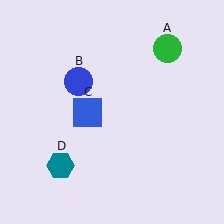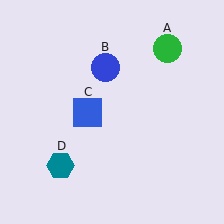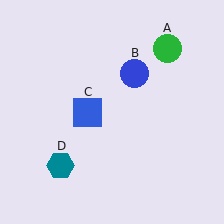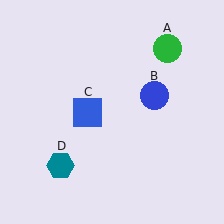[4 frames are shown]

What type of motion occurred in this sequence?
The blue circle (object B) rotated clockwise around the center of the scene.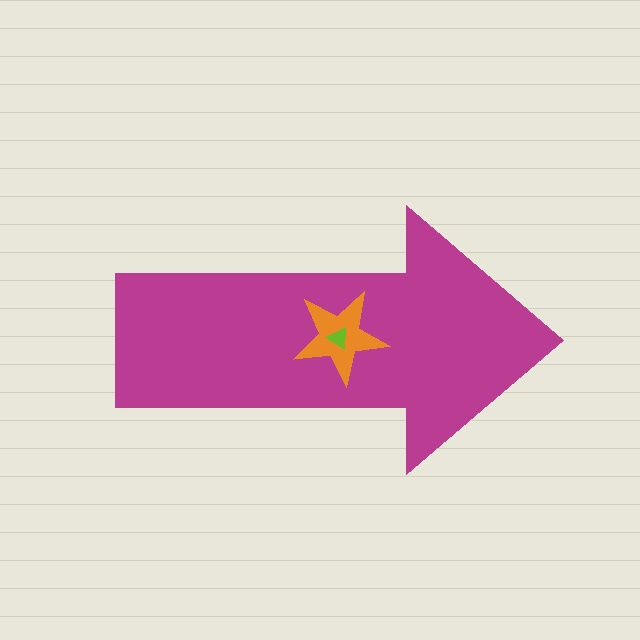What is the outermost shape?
The magenta arrow.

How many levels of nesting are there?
3.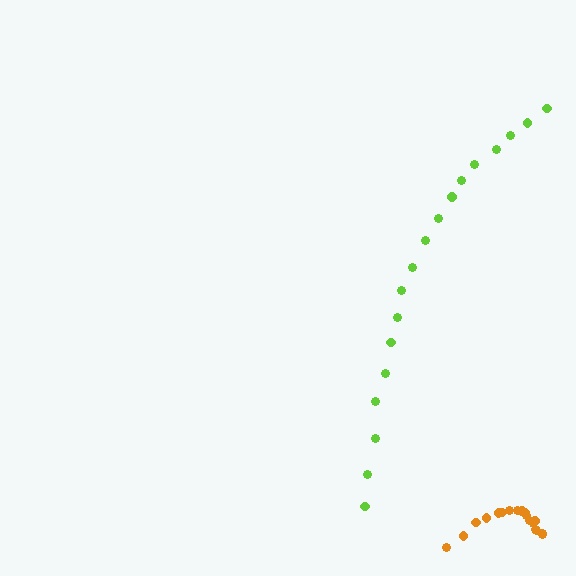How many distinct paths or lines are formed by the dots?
There are 2 distinct paths.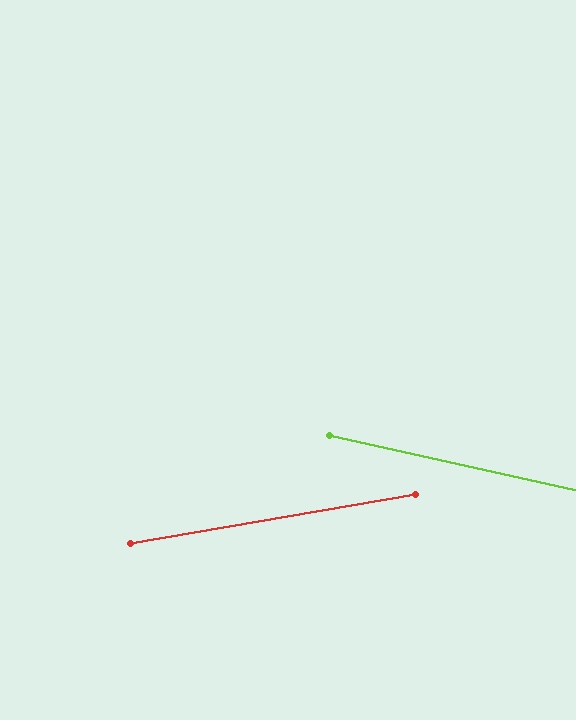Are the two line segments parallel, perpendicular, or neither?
Neither parallel nor perpendicular — they differ by about 22°.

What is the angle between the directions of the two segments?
Approximately 22 degrees.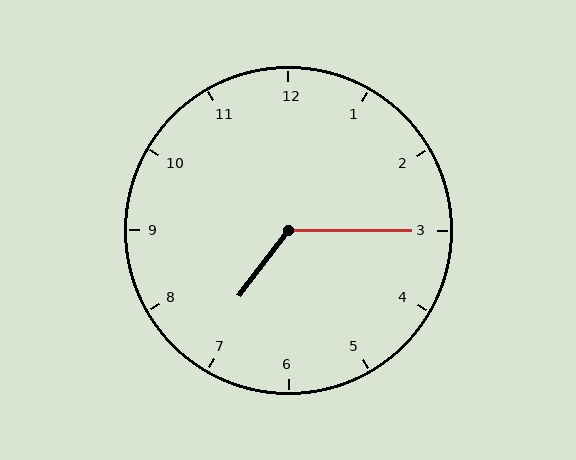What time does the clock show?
7:15.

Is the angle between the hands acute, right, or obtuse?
It is obtuse.